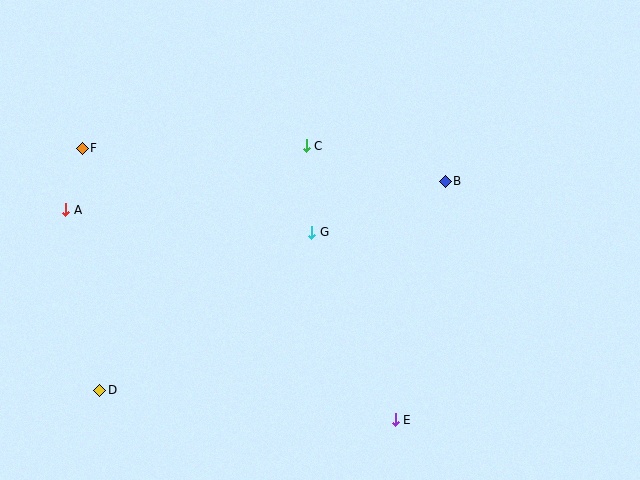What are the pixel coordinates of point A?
Point A is at (66, 210).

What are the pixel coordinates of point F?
Point F is at (82, 148).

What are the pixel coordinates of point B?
Point B is at (445, 181).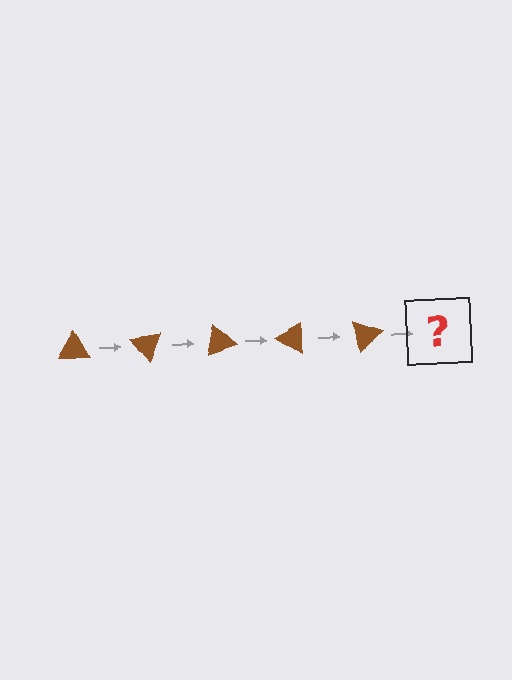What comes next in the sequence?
The next element should be a brown triangle rotated 250 degrees.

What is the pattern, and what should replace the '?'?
The pattern is that the triangle rotates 50 degrees each step. The '?' should be a brown triangle rotated 250 degrees.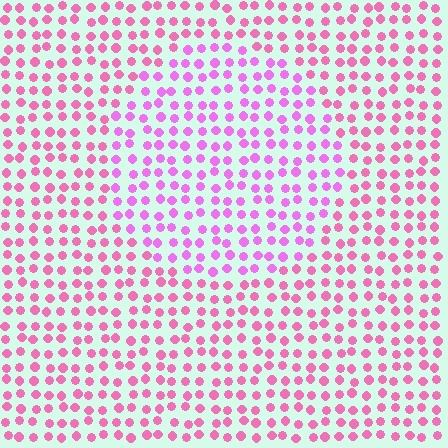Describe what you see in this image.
The image is filled with small pink elements in a uniform arrangement. A circle-shaped region is visible where the elements are tinted to a slightly different hue, forming a subtle color boundary.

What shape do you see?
I see a circle.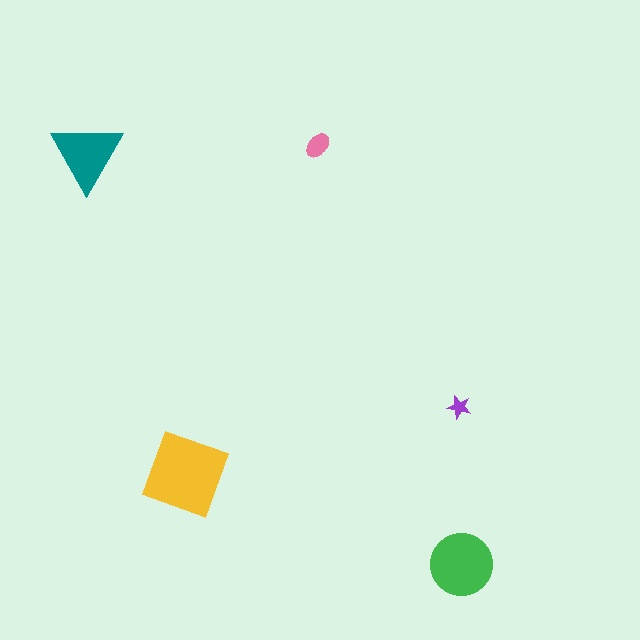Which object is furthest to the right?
The green circle is rightmost.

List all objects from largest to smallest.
The yellow diamond, the green circle, the teal triangle, the pink ellipse, the purple star.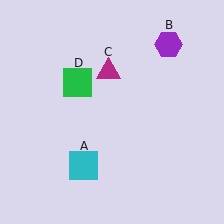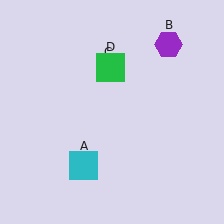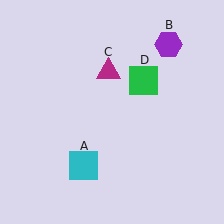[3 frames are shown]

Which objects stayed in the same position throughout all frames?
Cyan square (object A) and purple hexagon (object B) and magenta triangle (object C) remained stationary.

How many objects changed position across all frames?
1 object changed position: green square (object D).